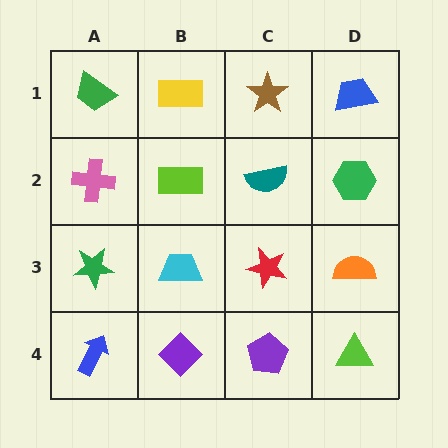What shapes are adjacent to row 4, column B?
A cyan trapezoid (row 3, column B), a blue arrow (row 4, column A), a purple pentagon (row 4, column C).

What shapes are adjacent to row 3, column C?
A teal semicircle (row 2, column C), a purple pentagon (row 4, column C), a cyan trapezoid (row 3, column B), an orange semicircle (row 3, column D).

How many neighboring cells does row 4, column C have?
3.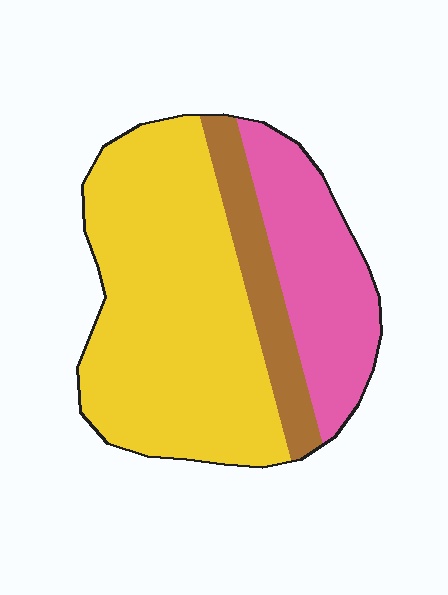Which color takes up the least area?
Brown, at roughly 15%.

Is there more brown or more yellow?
Yellow.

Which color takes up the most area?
Yellow, at roughly 60%.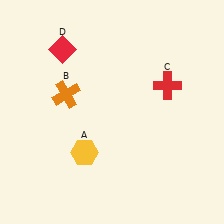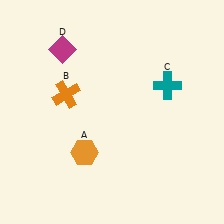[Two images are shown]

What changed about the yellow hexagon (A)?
In Image 1, A is yellow. In Image 2, it changed to orange.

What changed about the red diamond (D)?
In Image 1, D is red. In Image 2, it changed to magenta.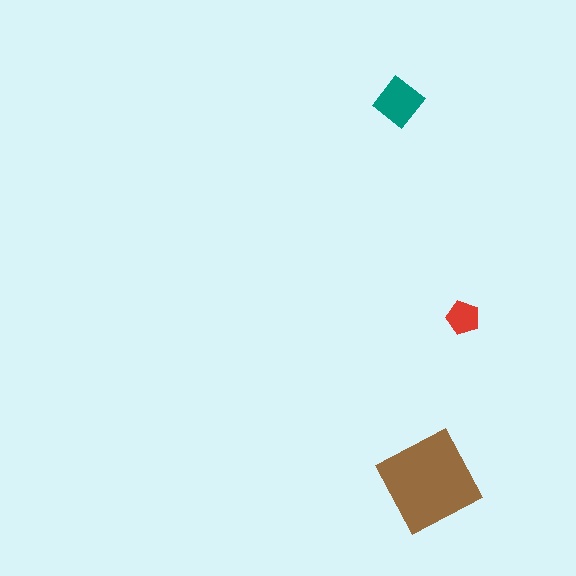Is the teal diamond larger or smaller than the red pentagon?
Larger.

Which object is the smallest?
The red pentagon.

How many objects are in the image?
There are 3 objects in the image.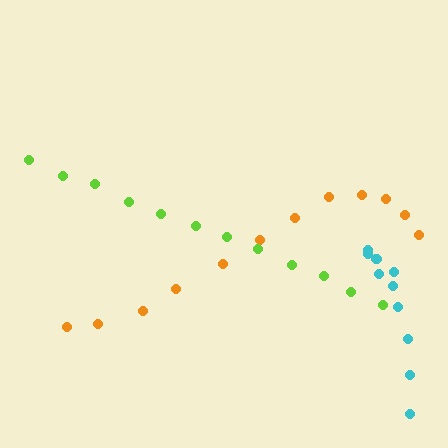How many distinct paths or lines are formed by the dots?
There are 3 distinct paths.